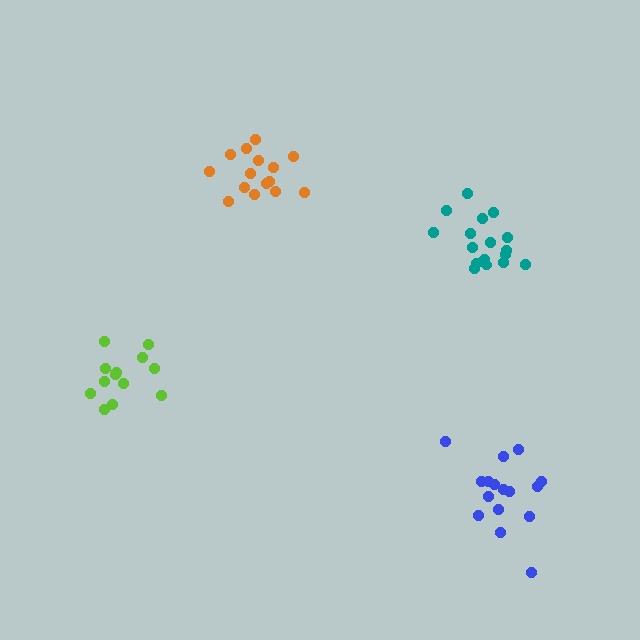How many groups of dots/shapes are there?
There are 4 groups.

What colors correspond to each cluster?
The clusters are colored: teal, lime, orange, blue.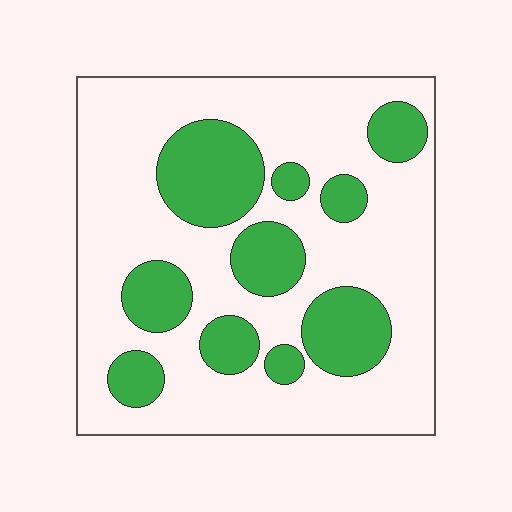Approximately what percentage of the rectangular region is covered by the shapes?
Approximately 30%.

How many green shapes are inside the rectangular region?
10.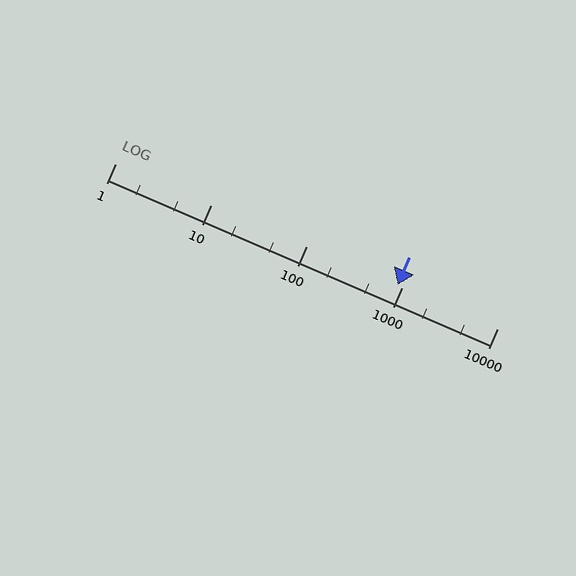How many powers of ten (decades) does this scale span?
The scale spans 4 decades, from 1 to 10000.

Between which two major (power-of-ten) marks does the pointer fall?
The pointer is between 100 and 1000.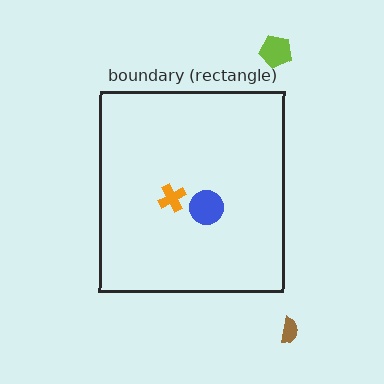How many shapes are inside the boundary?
2 inside, 2 outside.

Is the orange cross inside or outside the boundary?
Inside.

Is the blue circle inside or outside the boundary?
Inside.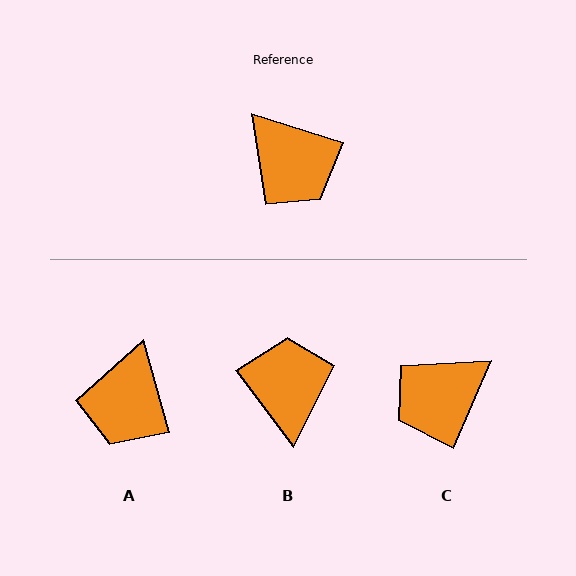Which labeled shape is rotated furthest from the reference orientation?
B, about 144 degrees away.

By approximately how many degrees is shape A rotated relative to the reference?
Approximately 57 degrees clockwise.